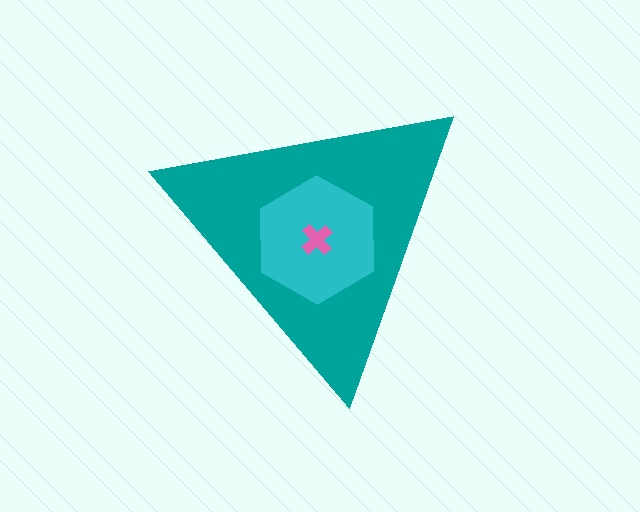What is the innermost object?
The pink cross.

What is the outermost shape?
The teal triangle.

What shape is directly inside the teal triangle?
The cyan hexagon.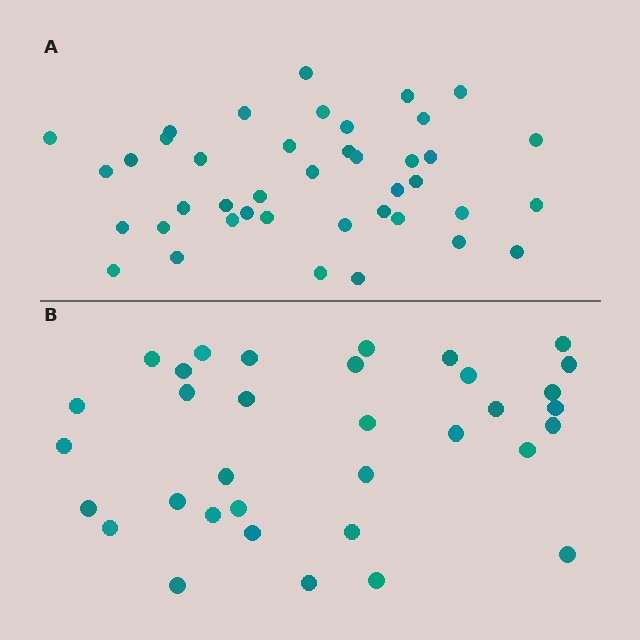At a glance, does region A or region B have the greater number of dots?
Region A (the top region) has more dots.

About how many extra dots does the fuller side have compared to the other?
Region A has roughly 8 or so more dots than region B.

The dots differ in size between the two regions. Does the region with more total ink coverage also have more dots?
No. Region B has more total ink coverage because its dots are larger, but region A actually contains more individual dots. Total area can be misleading — the number of items is what matters here.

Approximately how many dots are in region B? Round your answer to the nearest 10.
About 30 dots. (The exact count is 34, which rounds to 30.)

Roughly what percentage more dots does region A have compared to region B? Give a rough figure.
About 20% more.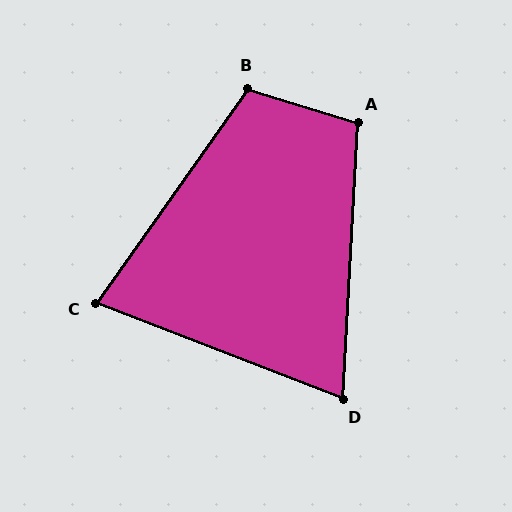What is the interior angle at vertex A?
Approximately 104 degrees (obtuse).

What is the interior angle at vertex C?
Approximately 76 degrees (acute).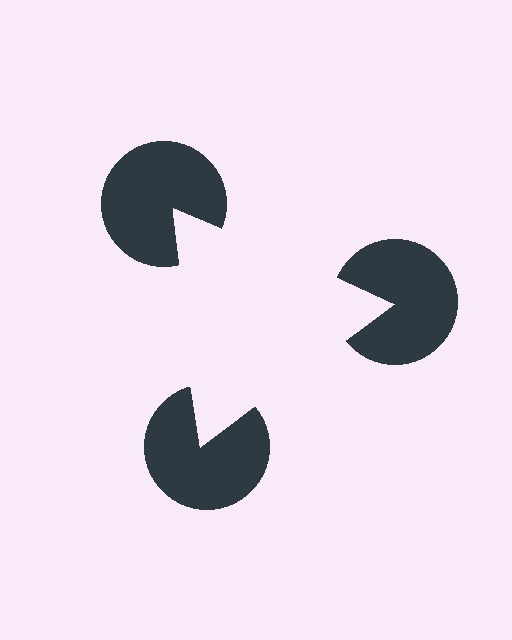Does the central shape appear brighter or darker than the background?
It typically appears slightly brighter than the background, even though no actual brightness change is drawn.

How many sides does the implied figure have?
3 sides.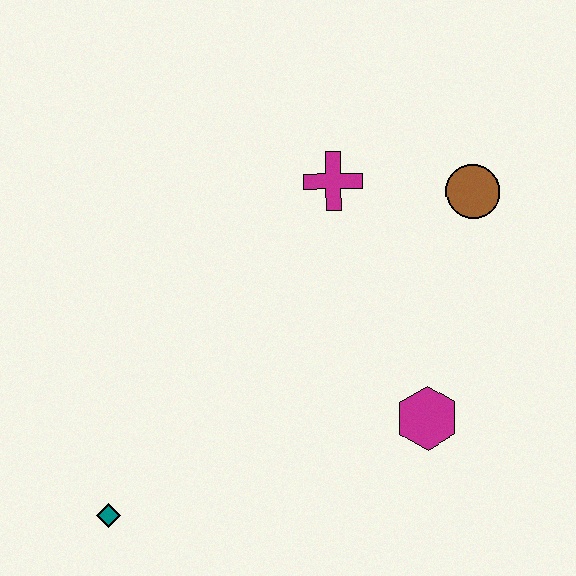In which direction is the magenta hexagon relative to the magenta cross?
The magenta hexagon is below the magenta cross.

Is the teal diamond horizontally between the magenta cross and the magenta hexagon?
No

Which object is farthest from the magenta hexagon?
The teal diamond is farthest from the magenta hexagon.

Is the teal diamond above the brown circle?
No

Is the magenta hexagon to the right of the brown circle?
No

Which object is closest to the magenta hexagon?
The brown circle is closest to the magenta hexagon.